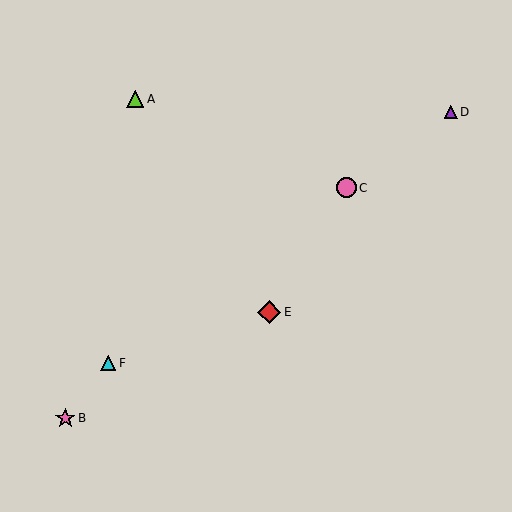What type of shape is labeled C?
Shape C is a pink circle.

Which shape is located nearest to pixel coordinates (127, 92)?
The lime triangle (labeled A) at (135, 99) is nearest to that location.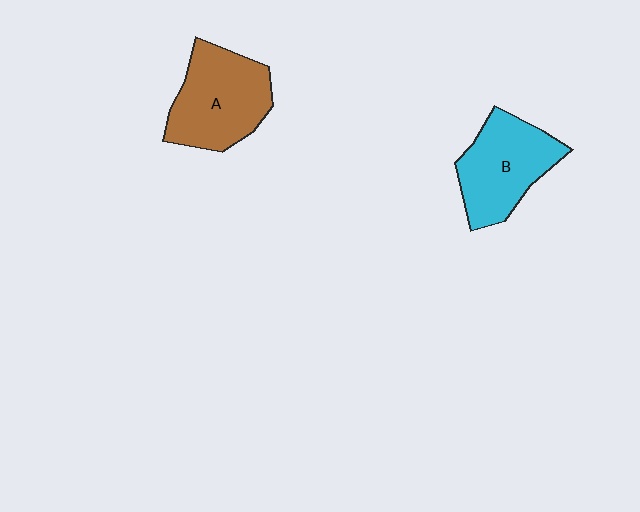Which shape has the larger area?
Shape A (brown).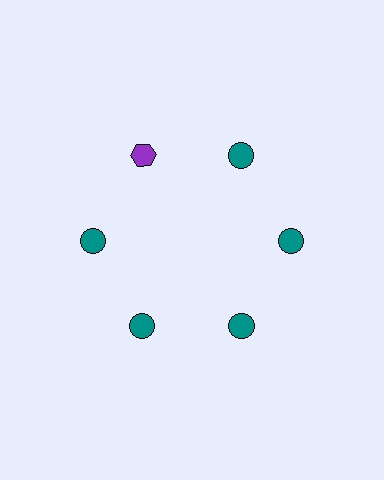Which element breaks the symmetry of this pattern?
The purple hexagon at roughly the 11 o'clock position breaks the symmetry. All other shapes are teal circles.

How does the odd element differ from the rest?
It differs in both color (purple instead of teal) and shape (hexagon instead of circle).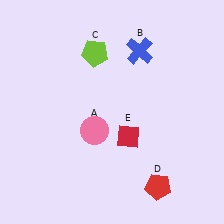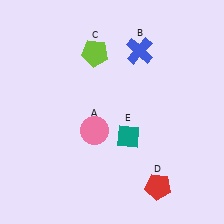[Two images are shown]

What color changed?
The diamond (E) changed from red in Image 1 to teal in Image 2.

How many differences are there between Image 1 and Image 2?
There is 1 difference between the two images.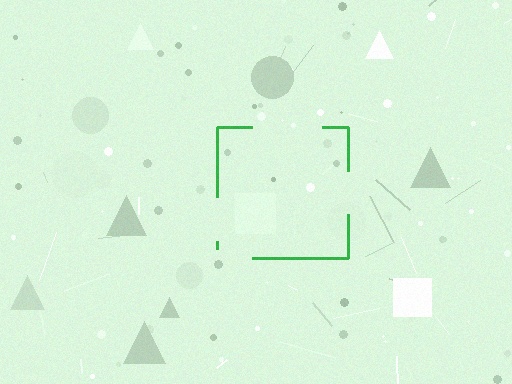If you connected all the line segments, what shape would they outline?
They would outline a square.